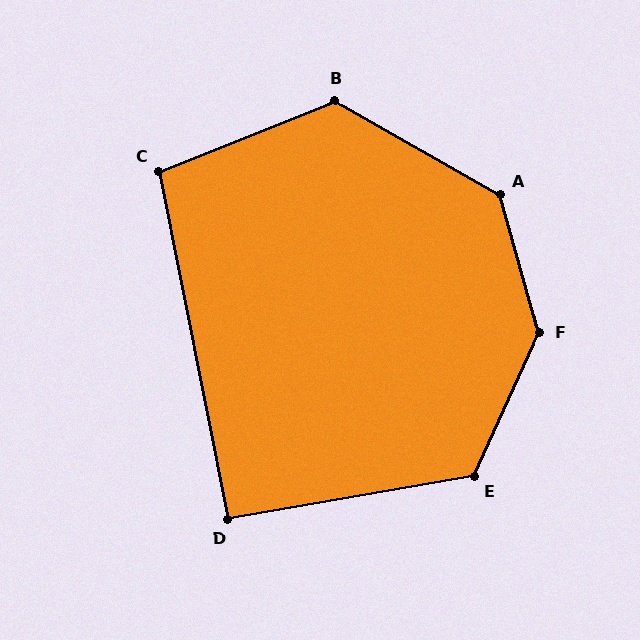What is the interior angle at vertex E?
Approximately 124 degrees (obtuse).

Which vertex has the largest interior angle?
F, at approximately 140 degrees.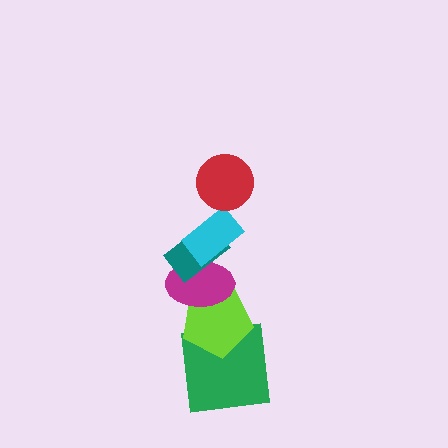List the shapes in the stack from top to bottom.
From top to bottom: the red circle, the cyan rectangle, the teal rectangle, the magenta ellipse, the lime pentagon, the green square.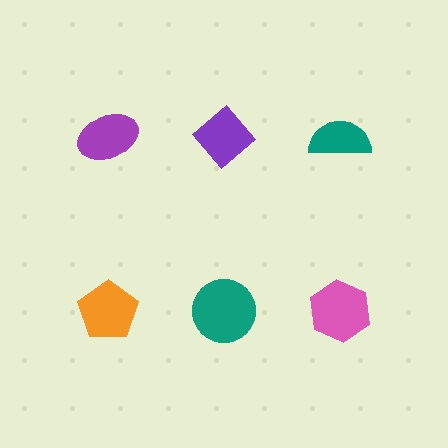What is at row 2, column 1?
An orange pentagon.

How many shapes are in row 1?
3 shapes.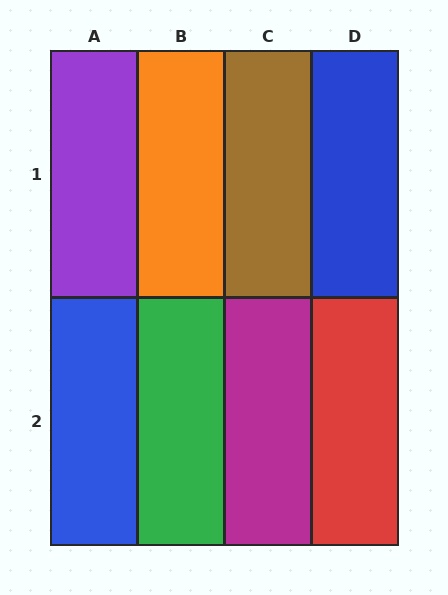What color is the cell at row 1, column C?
Brown.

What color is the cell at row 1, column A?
Purple.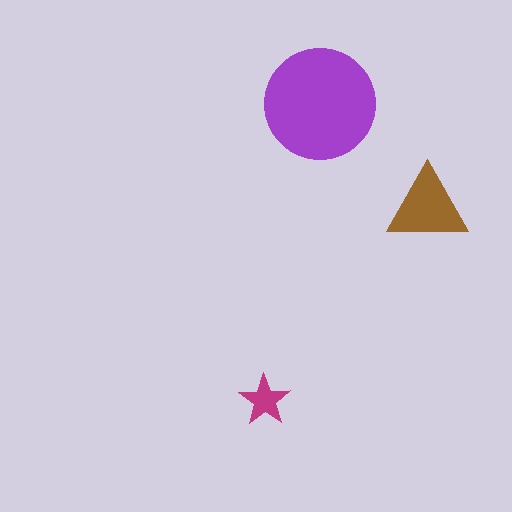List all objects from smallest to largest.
The magenta star, the brown triangle, the purple circle.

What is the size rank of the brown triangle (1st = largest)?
2nd.